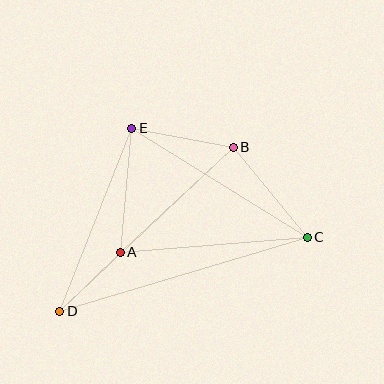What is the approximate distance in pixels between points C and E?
The distance between C and E is approximately 207 pixels.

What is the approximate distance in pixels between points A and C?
The distance between A and C is approximately 188 pixels.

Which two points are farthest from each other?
Points C and D are farthest from each other.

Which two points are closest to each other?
Points A and D are closest to each other.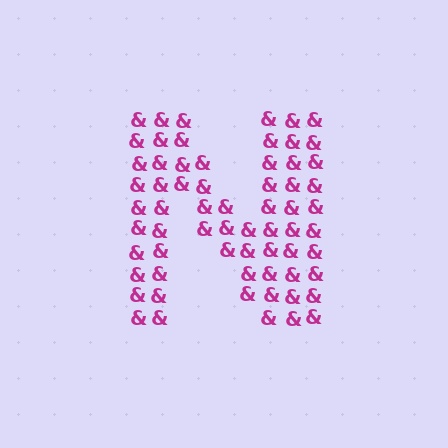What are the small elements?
The small elements are ampersands.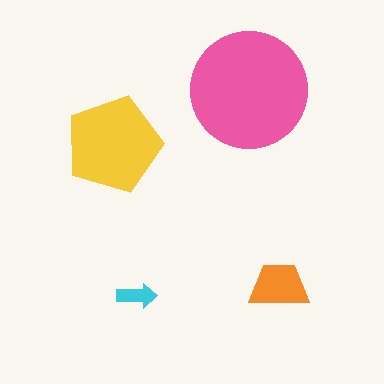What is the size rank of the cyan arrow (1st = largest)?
4th.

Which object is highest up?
The pink circle is topmost.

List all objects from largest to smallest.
The pink circle, the yellow pentagon, the orange trapezoid, the cyan arrow.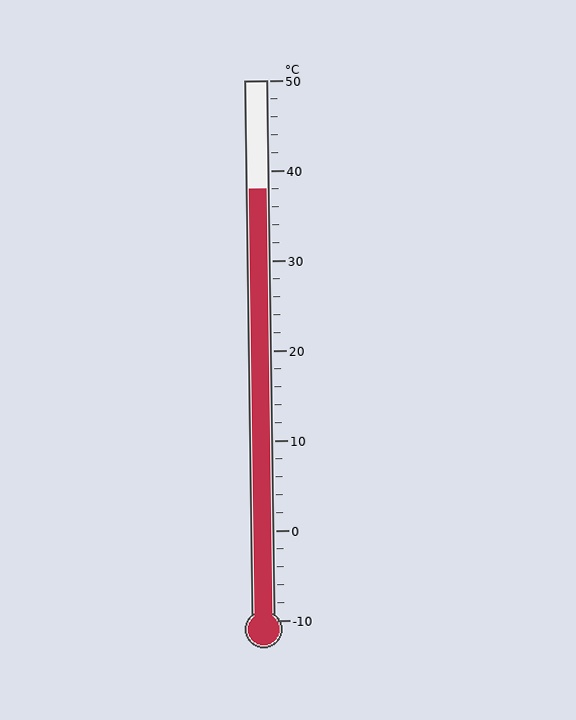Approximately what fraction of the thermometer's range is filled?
The thermometer is filled to approximately 80% of its range.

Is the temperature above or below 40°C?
The temperature is below 40°C.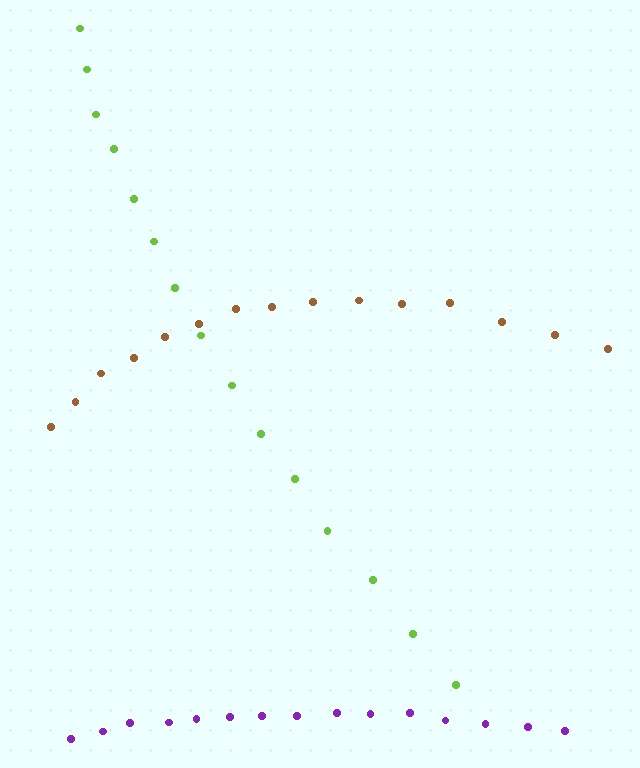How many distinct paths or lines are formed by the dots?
There are 3 distinct paths.